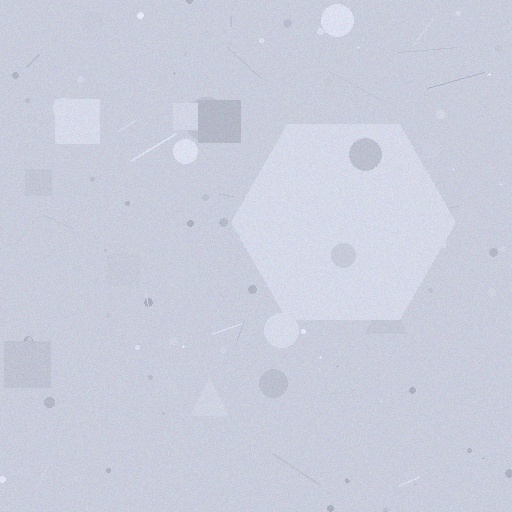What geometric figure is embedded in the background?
A hexagon is embedded in the background.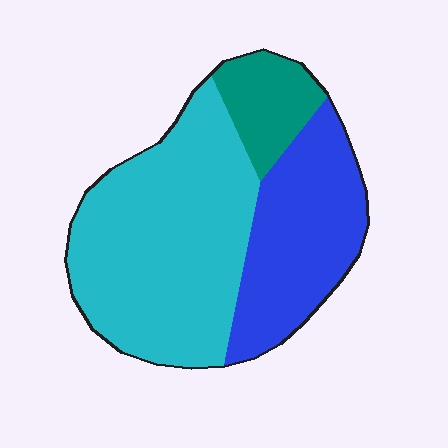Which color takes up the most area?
Cyan, at roughly 55%.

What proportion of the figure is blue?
Blue covers around 30% of the figure.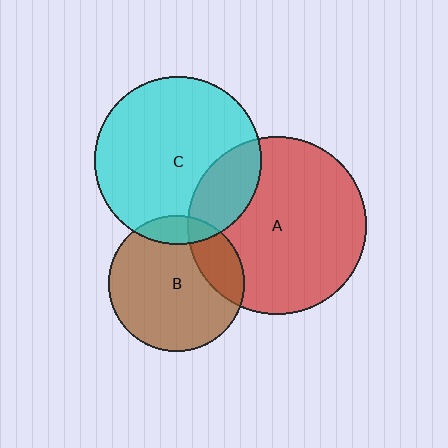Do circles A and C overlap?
Yes.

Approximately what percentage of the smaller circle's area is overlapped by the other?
Approximately 20%.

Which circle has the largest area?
Circle A (red).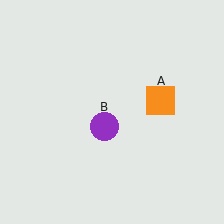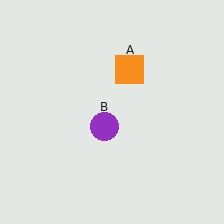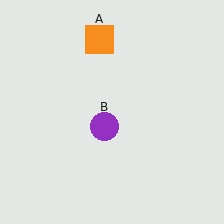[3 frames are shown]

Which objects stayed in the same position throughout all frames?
Purple circle (object B) remained stationary.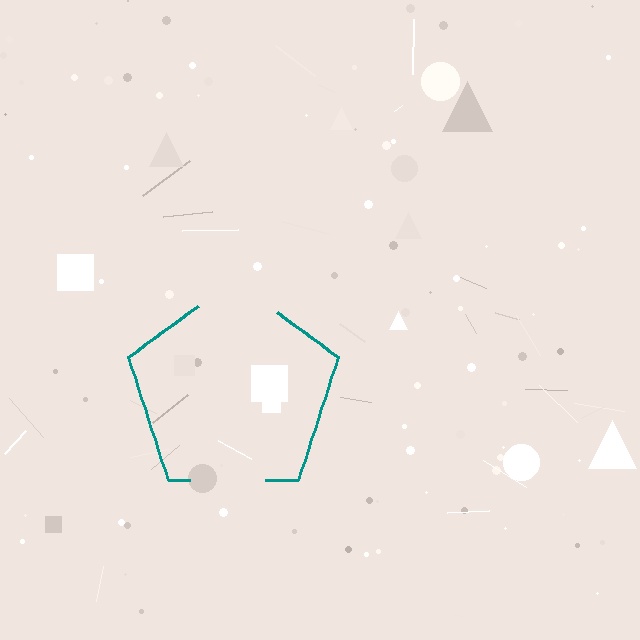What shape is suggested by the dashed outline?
The dashed outline suggests a pentagon.